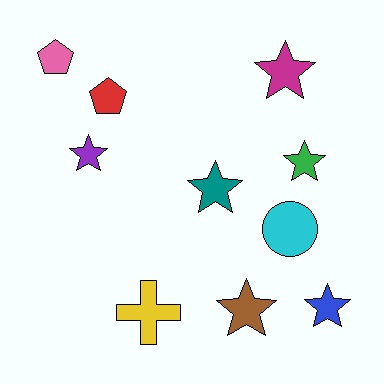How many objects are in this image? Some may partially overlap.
There are 10 objects.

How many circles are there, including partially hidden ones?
There is 1 circle.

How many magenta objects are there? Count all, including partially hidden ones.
There is 1 magenta object.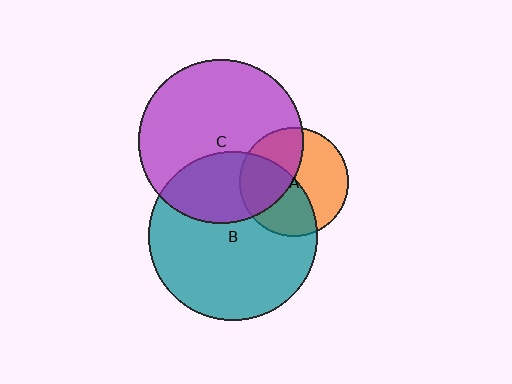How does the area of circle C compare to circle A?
Approximately 2.3 times.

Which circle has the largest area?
Circle B (teal).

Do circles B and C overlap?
Yes.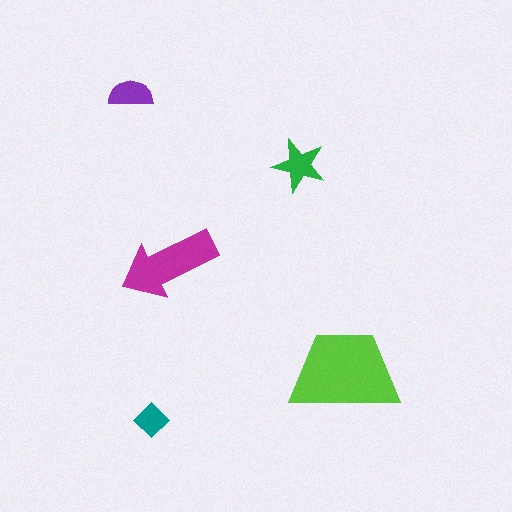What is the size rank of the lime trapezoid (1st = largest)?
1st.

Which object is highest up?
The purple semicircle is topmost.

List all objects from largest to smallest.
The lime trapezoid, the magenta arrow, the green star, the purple semicircle, the teal diamond.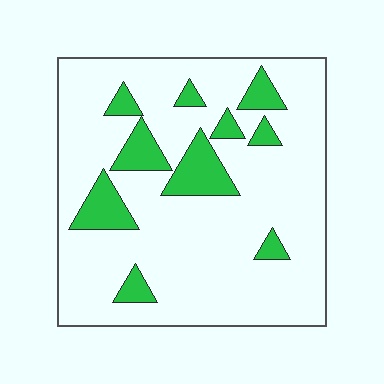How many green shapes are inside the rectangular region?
10.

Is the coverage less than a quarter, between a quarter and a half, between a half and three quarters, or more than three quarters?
Less than a quarter.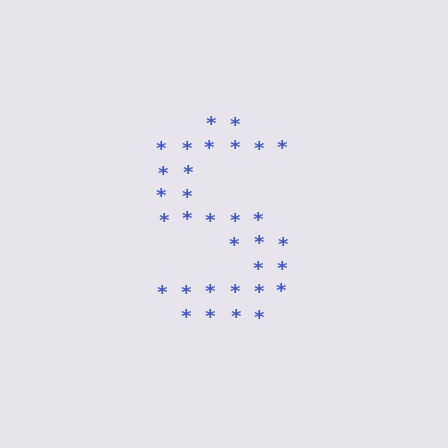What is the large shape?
The large shape is the letter S.